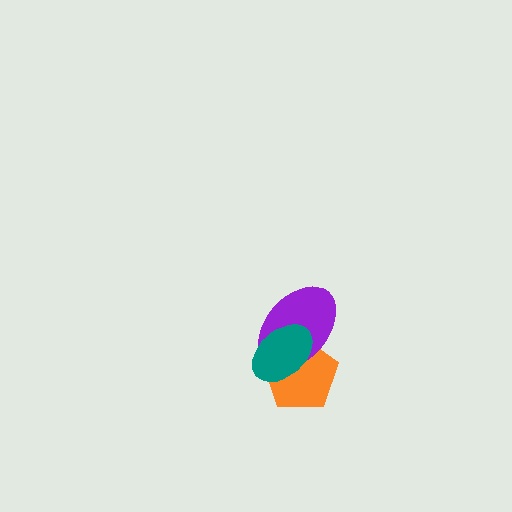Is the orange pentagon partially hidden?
Yes, it is partially covered by another shape.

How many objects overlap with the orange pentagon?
2 objects overlap with the orange pentagon.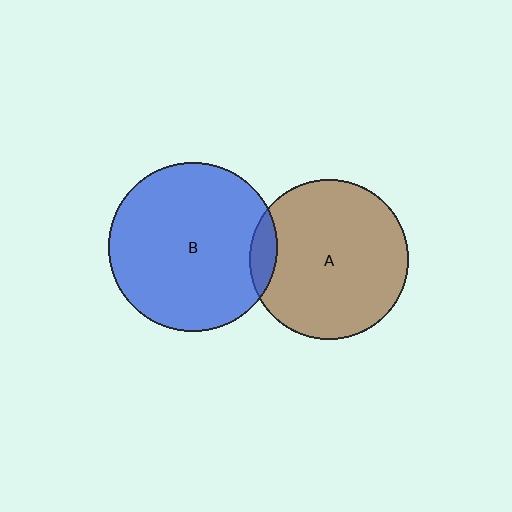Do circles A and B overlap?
Yes.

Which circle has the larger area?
Circle B (blue).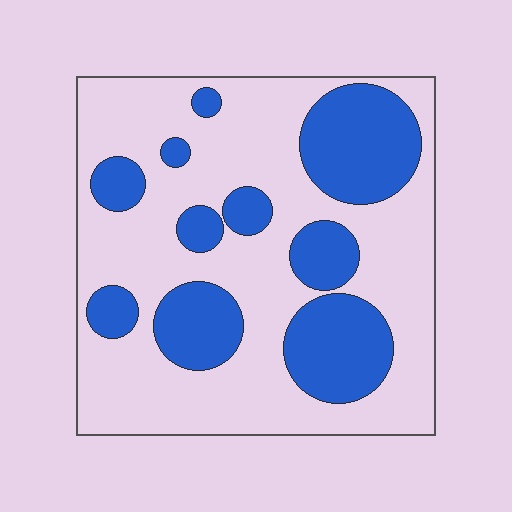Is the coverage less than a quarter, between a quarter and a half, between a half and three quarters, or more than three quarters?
Between a quarter and a half.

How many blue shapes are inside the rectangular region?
10.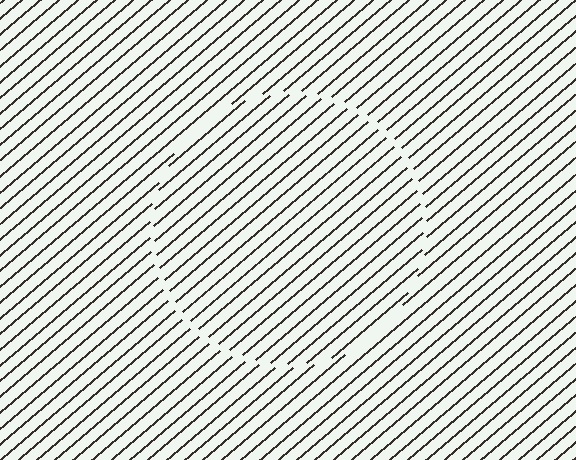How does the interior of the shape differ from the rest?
The interior of the shape contains the same grating, shifted by half a period — the contour is defined by the phase discontinuity where line-ends from the inner and outer gratings abut.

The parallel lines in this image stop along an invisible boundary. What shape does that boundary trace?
An illusory circle. The interior of the shape contains the same grating, shifted by half a period — the contour is defined by the phase discontinuity where line-ends from the inner and outer gratings abut.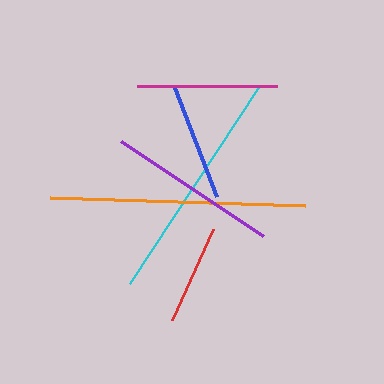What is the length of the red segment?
The red segment is approximately 100 pixels long.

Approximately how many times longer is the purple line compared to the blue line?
The purple line is approximately 1.5 times the length of the blue line.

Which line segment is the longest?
The orange line is the longest at approximately 254 pixels.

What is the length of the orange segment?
The orange segment is approximately 254 pixels long.